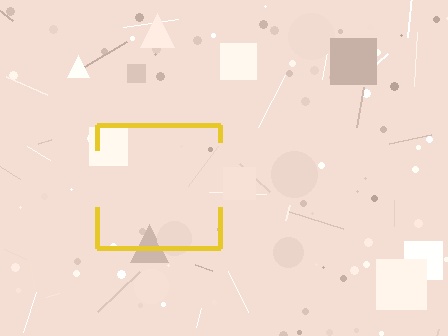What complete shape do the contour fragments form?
The contour fragments form a square.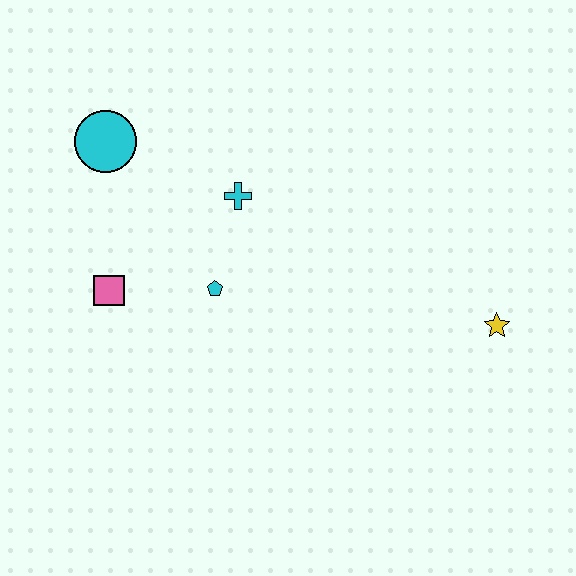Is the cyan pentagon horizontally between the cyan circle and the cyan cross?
Yes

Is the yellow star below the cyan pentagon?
Yes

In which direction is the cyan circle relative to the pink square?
The cyan circle is above the pink square.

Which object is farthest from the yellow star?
The cyan circle is farthest from the yellow star.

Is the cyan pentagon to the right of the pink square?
Yes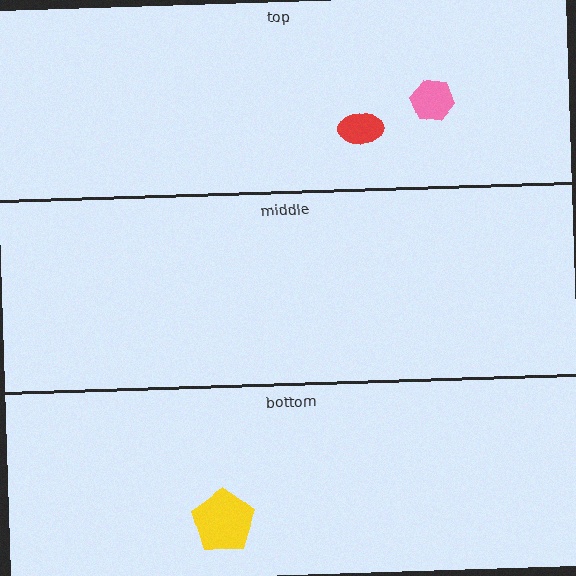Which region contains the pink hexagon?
The top region.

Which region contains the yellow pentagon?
The bottom region.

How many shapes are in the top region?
2.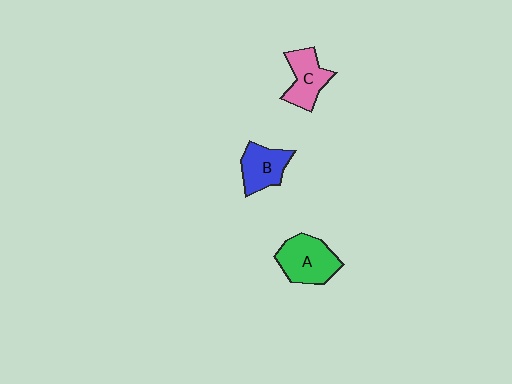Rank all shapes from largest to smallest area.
From largest to smallest: A (green), C (pink), B (blue).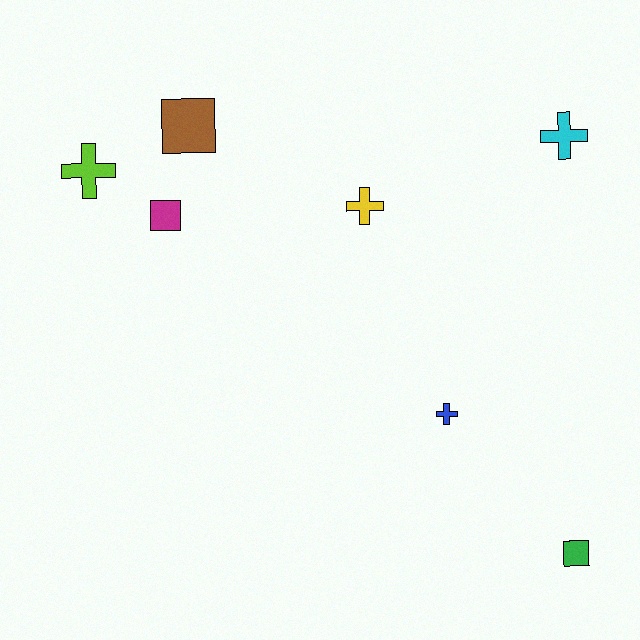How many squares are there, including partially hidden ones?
There are 3 squares.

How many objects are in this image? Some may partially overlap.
There are 7 objects.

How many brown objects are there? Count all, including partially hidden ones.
There is 1 brown object.